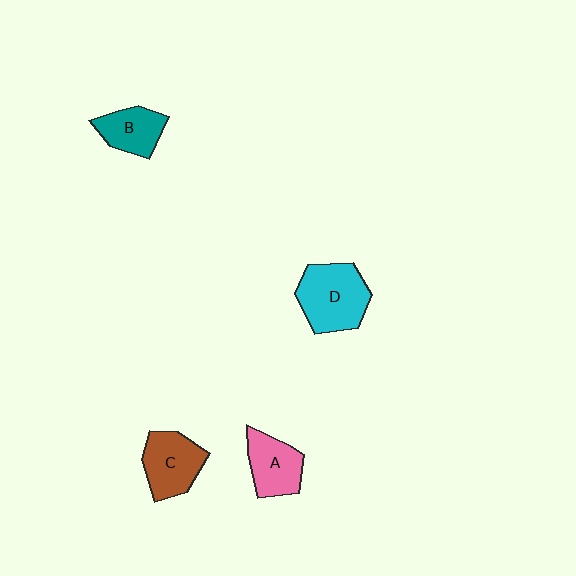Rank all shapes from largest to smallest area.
From largest to smallest: D (cyan), C (brown), A (pink), B (teal).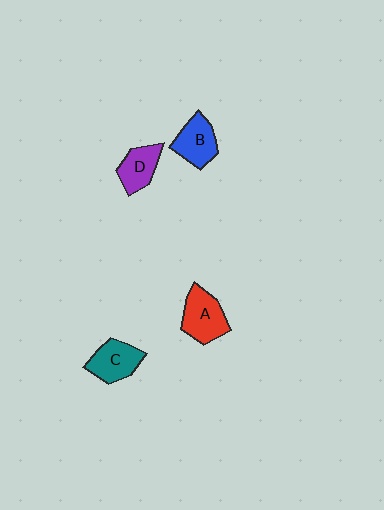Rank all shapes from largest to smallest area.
From largest to smallest: A (red), C (teal), B (blue), D (purple).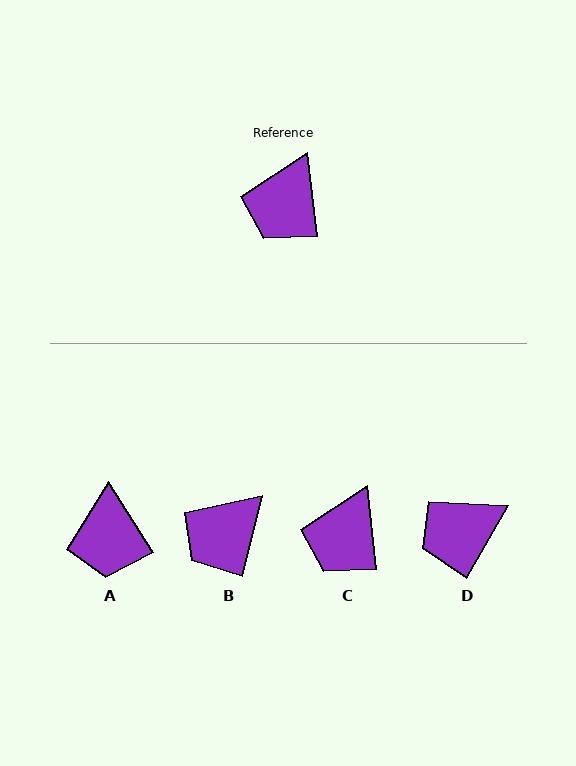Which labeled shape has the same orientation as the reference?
C.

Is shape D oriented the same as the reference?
No, it is off by about 36 degrees.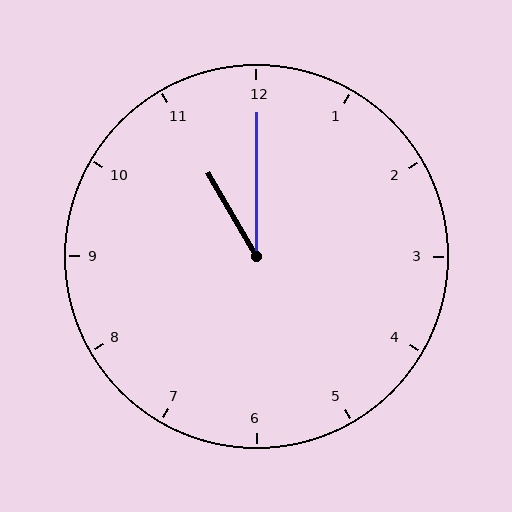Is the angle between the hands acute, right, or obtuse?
It is acute.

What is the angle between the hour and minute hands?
Approximately 30 degrees.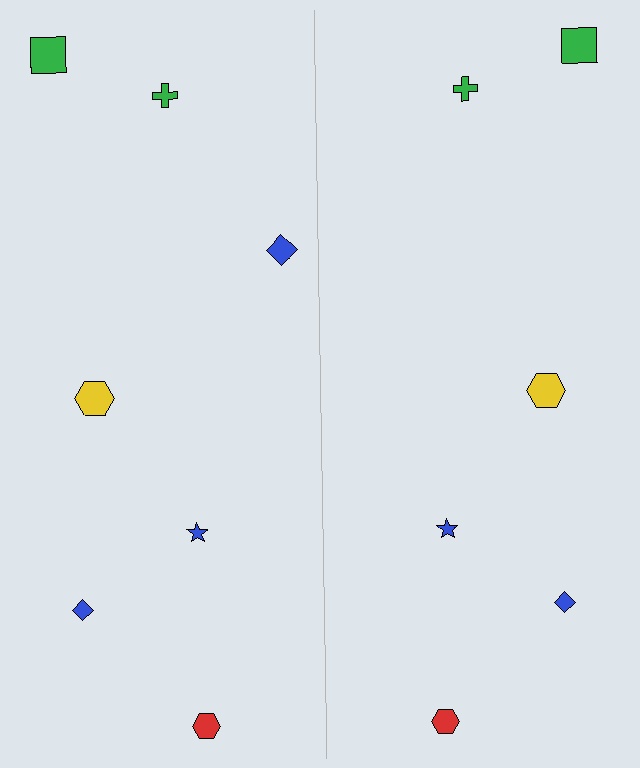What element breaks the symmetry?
A blue diamond is missing from the right side.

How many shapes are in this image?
There are 13 shapes in this image.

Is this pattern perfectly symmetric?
No, the pattern is not perfectly symmetric. A blue diamond is missing from the right side.